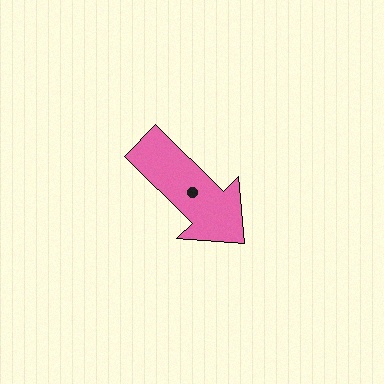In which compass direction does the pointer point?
Southeast.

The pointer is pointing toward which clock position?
Roughly 4 o'clock.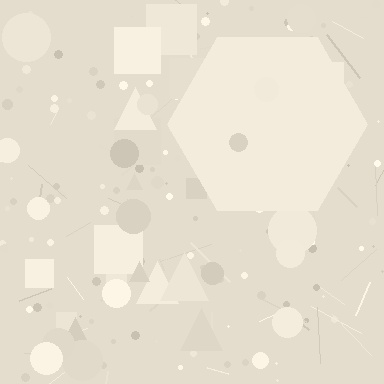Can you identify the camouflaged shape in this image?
The camouflaged shape is a hexagon.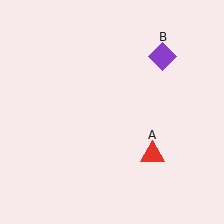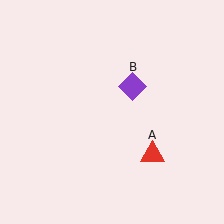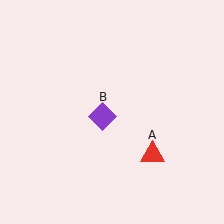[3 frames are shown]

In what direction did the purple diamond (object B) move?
The purple diamond (object B) moved down and to the left.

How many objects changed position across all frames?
1 object changed position: purple diamond (object B).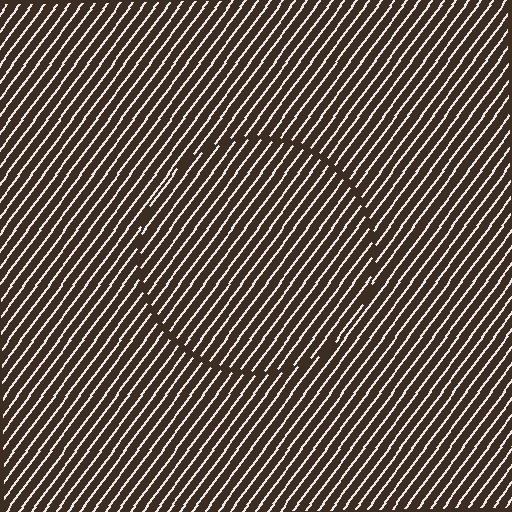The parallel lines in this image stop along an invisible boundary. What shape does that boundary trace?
An illusory circle. The interior of the shape contains the same grating, shifted by half a period — the contour is defined by the phase discontinuity where line-ends from the inner and outer gratings abut.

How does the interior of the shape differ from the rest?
The interior of the shape contains the same grating, shifted by half a period — the contour is defined by the phase discontinuity where line-ends from the inner and outer gratings abut.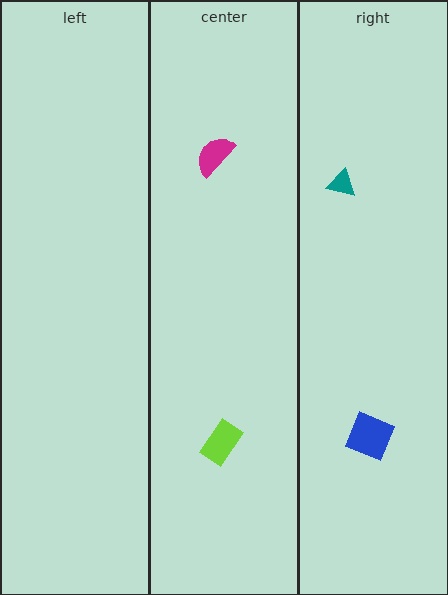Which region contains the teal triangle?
The right region.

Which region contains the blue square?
The right region.